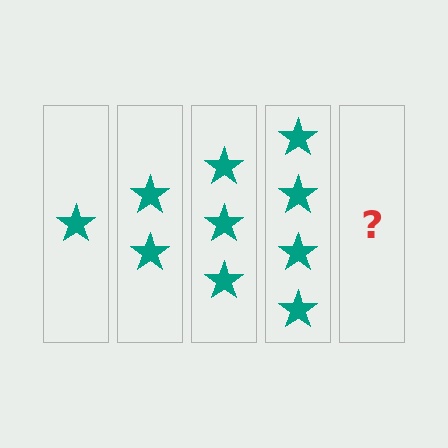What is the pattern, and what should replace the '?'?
The pattern is that each step adds one more star. The '?' should be 5 stars.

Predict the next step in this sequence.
The next step is 5 stars.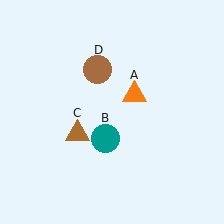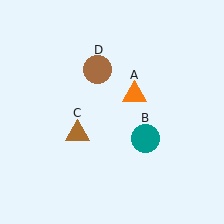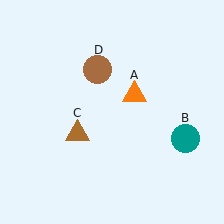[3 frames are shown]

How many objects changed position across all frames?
1 object changed position: teal circle (object B).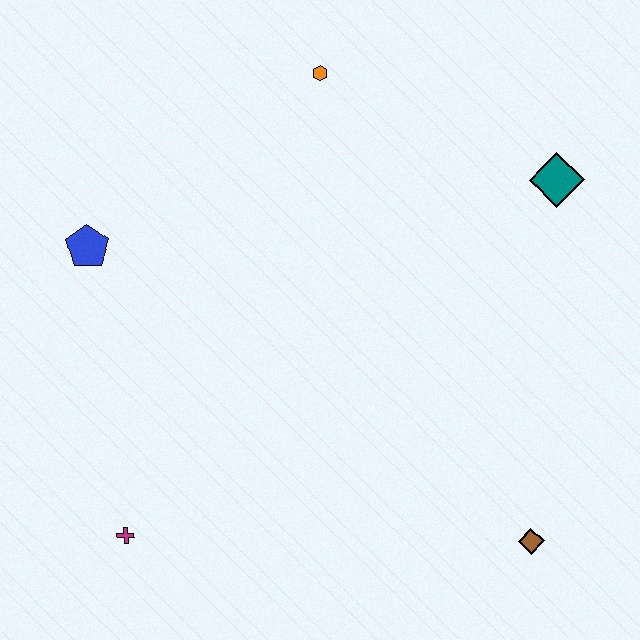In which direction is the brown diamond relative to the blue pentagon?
The brown diamond is to the right of the blue pentagon.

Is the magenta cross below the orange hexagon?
Yes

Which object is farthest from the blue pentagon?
The brown diamond is farthest from the blue pentagon.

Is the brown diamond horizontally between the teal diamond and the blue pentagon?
Yes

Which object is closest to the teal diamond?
The orange hexagon is closest to the teal diamond.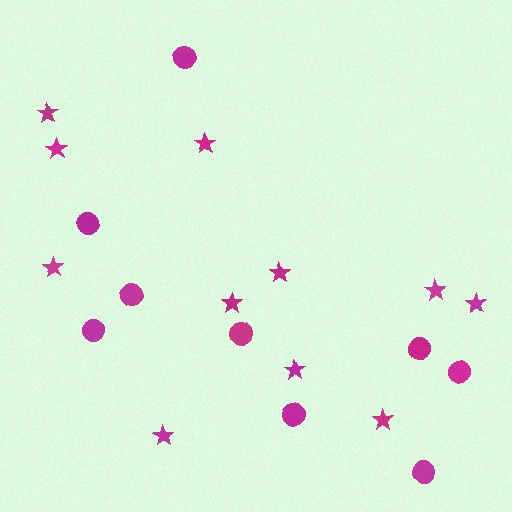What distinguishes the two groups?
There are 2 groups: one group of stars (11) and one group of circles (9).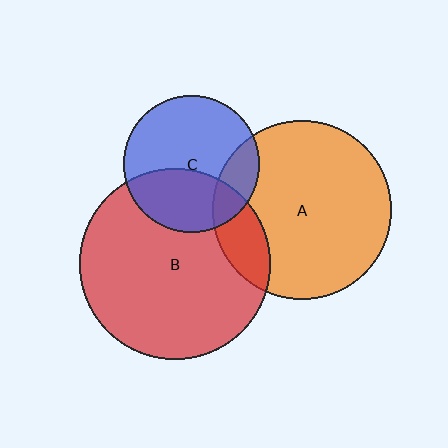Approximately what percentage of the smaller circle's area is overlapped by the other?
Approximately 15%.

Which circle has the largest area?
Circle B (red).